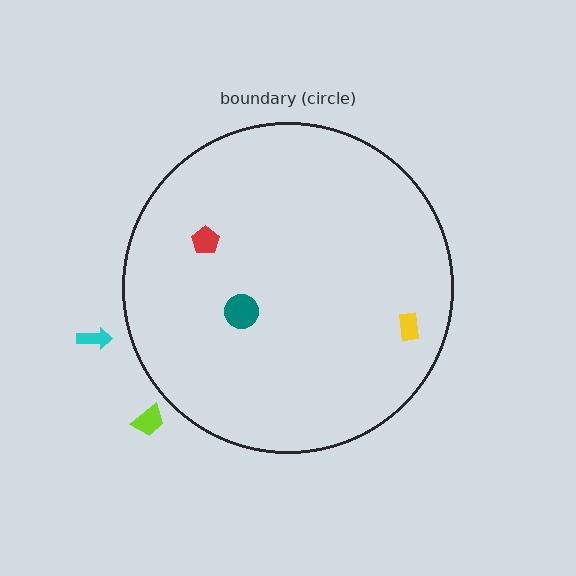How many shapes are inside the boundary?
3 inside, 2 outside.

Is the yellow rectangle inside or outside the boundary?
Inside.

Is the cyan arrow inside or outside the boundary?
Outside.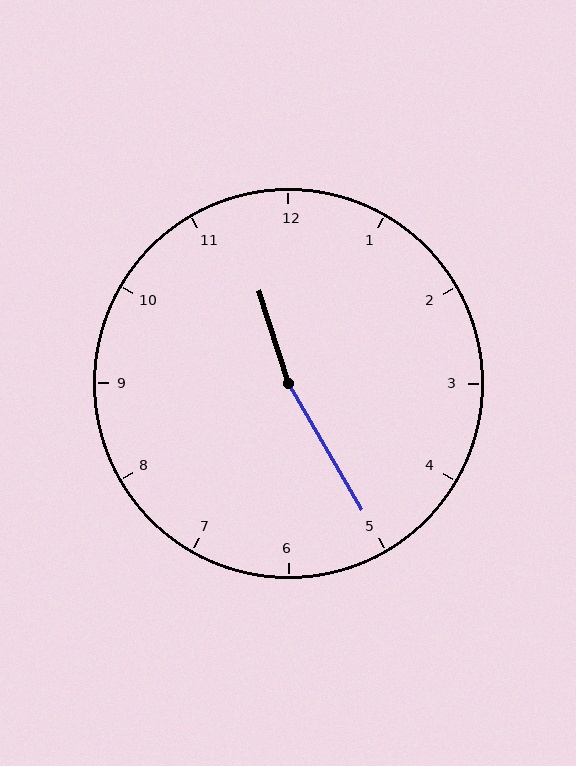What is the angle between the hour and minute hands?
Approximately 168 degrees.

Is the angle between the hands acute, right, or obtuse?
It is obtuse.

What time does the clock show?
11:25.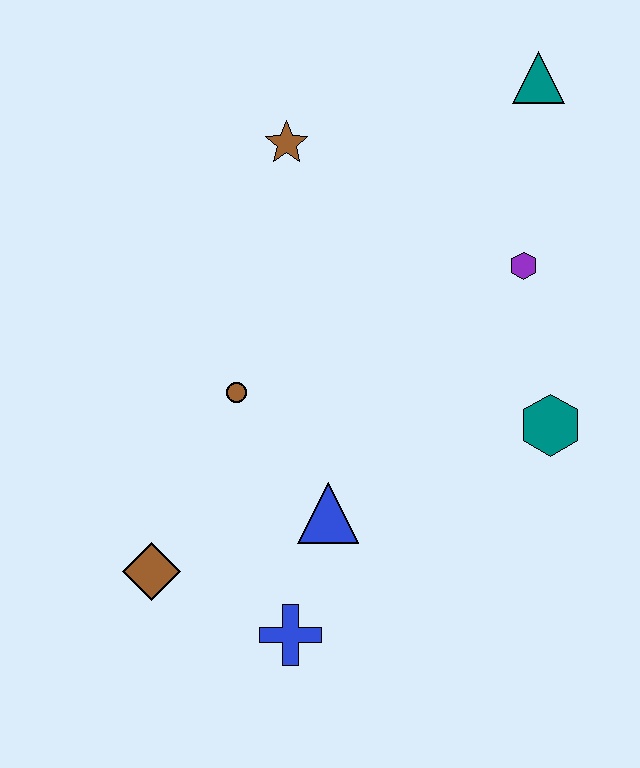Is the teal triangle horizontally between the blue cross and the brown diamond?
No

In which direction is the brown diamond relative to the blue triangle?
The brown diamond is to the left of the blue triangle.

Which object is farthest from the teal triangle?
The brown diamond is farthest from the teal triangle.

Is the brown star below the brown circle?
No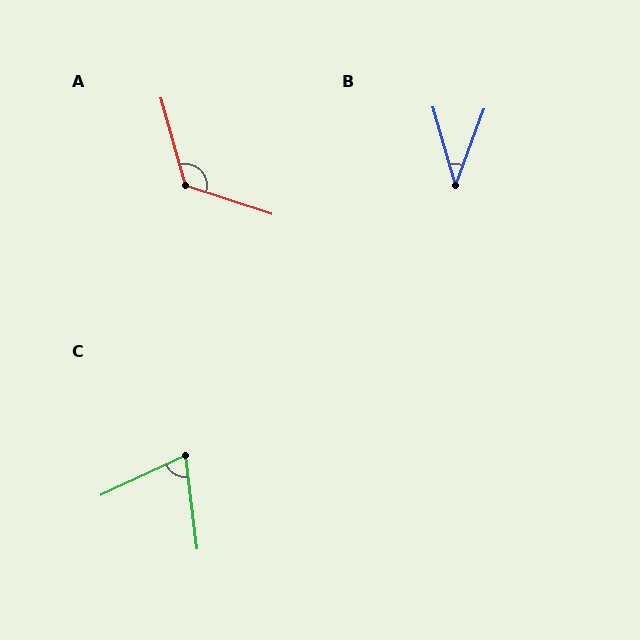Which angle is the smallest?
B, at approximately 37 degrees.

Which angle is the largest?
A, at approximately 124 degrees.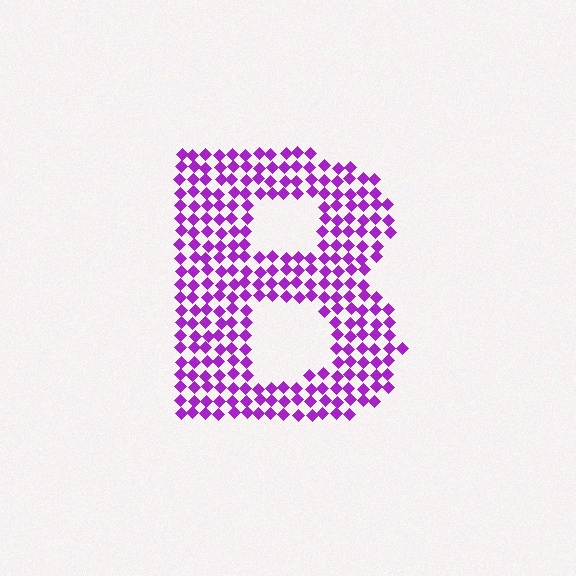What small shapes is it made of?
It is made of small diamonds.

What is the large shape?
The large shape is the letter B.